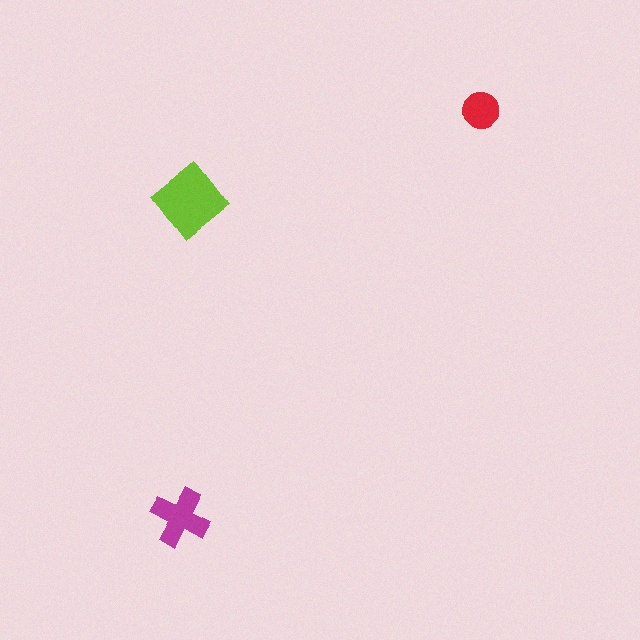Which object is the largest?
The lime diamond.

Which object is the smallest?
The red circle.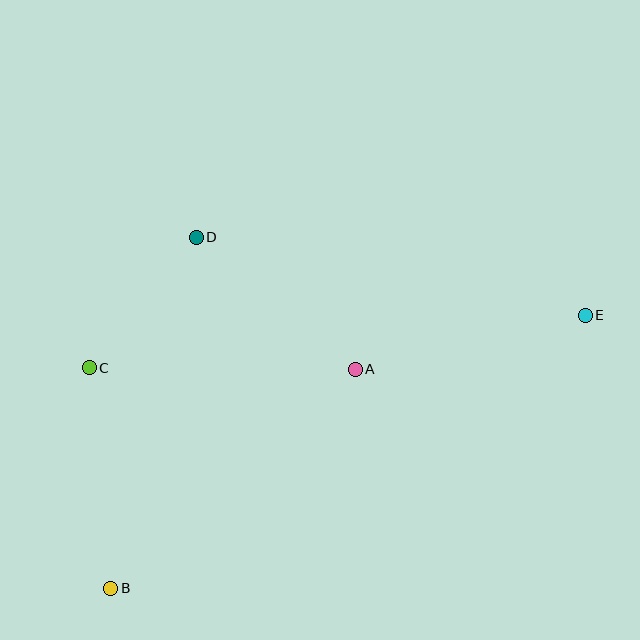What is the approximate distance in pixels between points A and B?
The distance between A and B is approximately 328 pixels.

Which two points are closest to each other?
Points C and D are closest to each other.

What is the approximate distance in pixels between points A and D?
The distance between A and D is approximately 206 pixels.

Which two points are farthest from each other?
Points B and E are farthest from each other.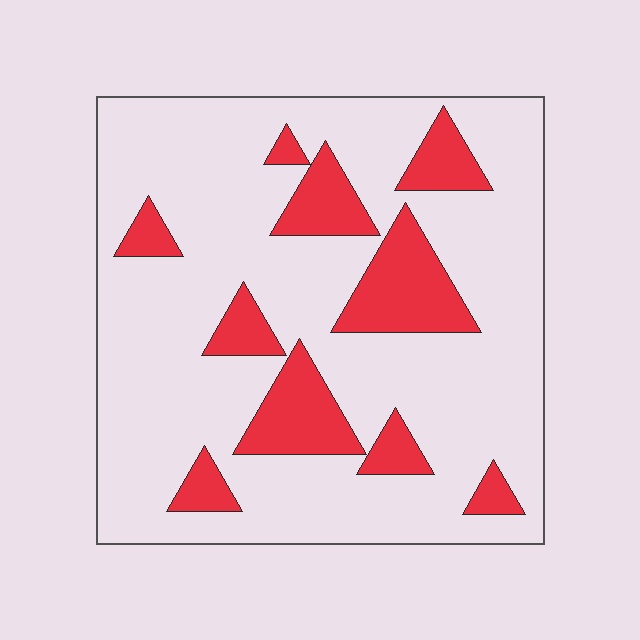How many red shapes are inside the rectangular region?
10.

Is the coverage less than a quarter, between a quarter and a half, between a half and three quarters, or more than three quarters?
Less than a quarter.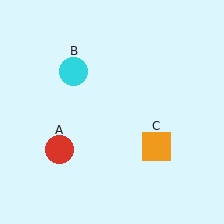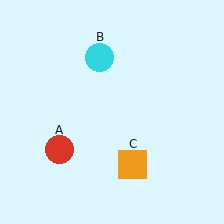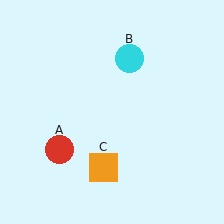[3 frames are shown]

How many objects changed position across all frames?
2 objects changed position: cyan circle (object B), orange square (object C).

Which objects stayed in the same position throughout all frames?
Red circle (object A) remained stationary.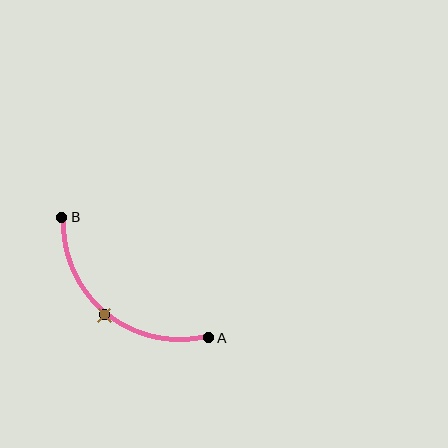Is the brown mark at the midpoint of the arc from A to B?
Yes. The brown mark lies on the arc at equal arc-length from both A and B — it is the arc midpoint.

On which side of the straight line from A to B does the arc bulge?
The arc bulges below and to the left of the straight line connecting A and B.